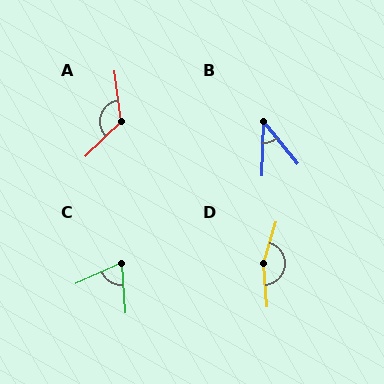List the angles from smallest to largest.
B (41°), C (70°), A (127°), D (159°).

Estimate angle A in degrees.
Approximately 127 degrees.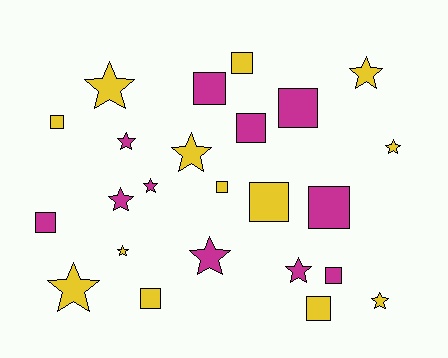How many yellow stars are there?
There are 7 yellow stars.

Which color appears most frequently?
Yellow, with 13 objects.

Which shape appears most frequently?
Square, with 12 objects.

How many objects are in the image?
There are 24 objects.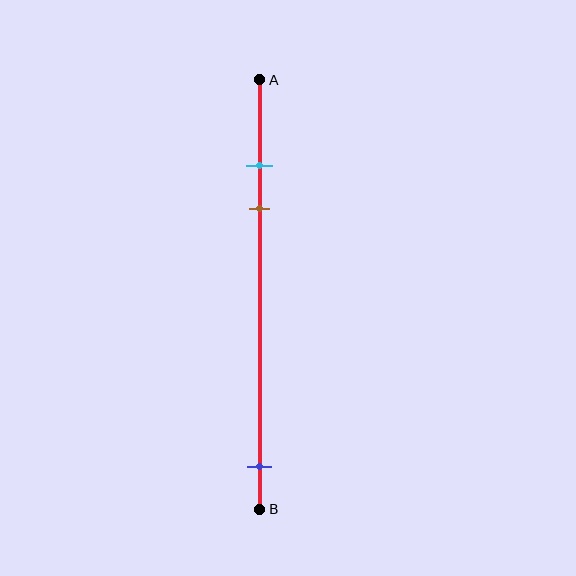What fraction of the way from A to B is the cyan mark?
The cyan mark is approximately 20% (0.2) of the way from A to B.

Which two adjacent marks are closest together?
The cyan and brown marks are the closest adjacent pair.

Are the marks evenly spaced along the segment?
No, the marks are not evenly spaced.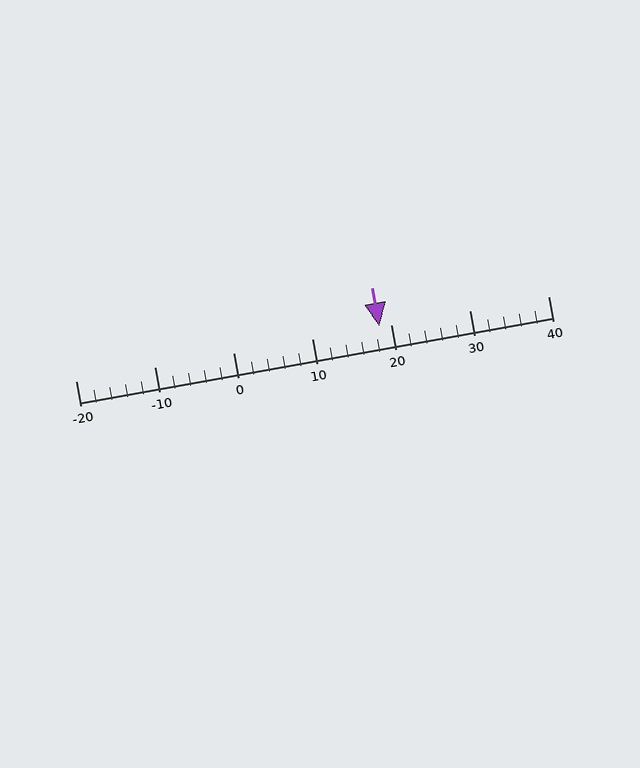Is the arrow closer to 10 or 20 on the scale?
The arrow is closer to 20.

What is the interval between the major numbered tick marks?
The major tick marks are spaced 10 units apart.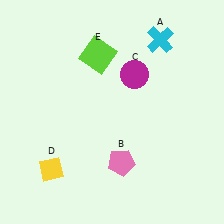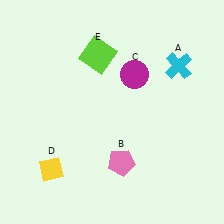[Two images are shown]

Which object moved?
The cyan cross (A) moved down.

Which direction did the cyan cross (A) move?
The cyan cross (A) moved down.